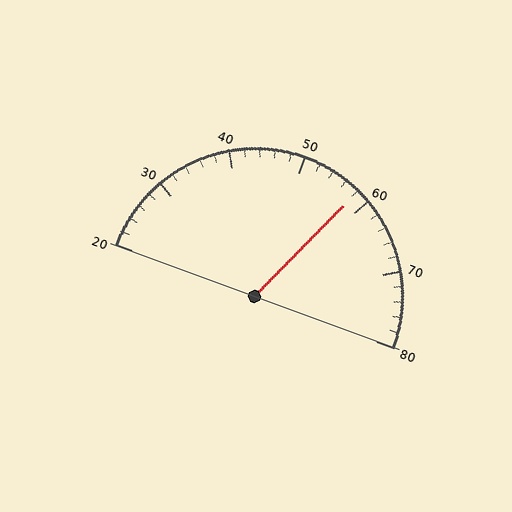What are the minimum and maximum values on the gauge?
The gauge ranges from 20 to 80.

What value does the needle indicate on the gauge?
The needle indicates approximately 58.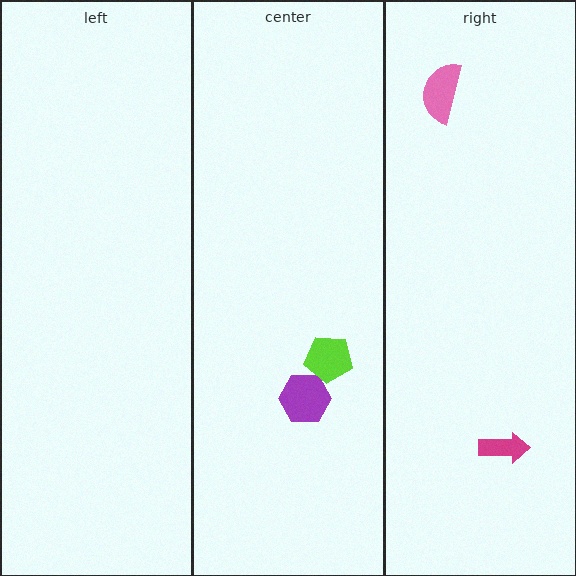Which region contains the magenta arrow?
The right region.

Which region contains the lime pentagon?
The center region.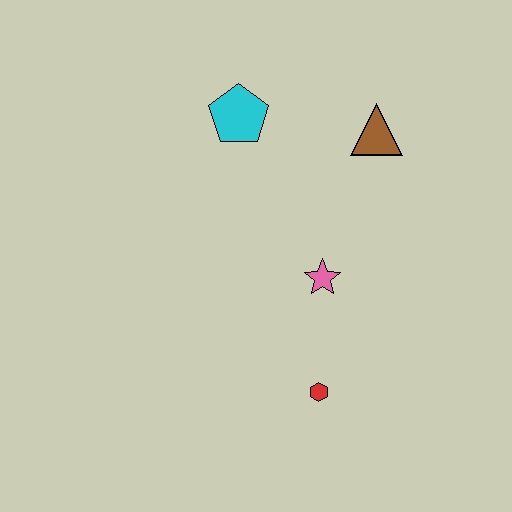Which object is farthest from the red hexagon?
The cyan pentagon is farthest from the red hexagon.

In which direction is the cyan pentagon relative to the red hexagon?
The cyan pentagon is above the red hexagon.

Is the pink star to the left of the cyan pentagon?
No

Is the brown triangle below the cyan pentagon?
Yes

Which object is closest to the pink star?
The red hexagon is closest to the pink star.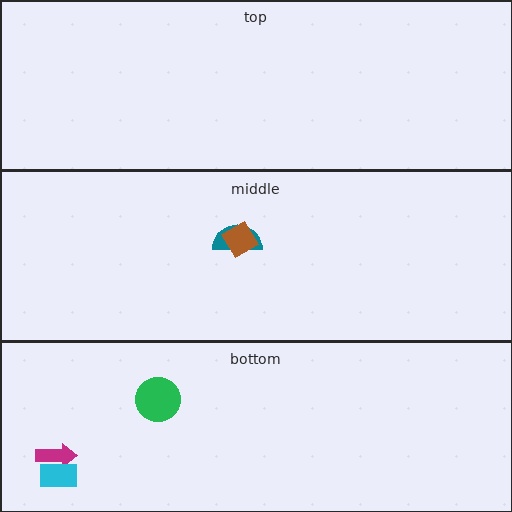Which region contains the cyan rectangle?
The bottom region.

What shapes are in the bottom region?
The green circle, the magenta arrow, the cyan rectangle.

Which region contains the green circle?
The bottom region.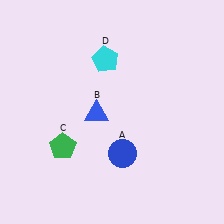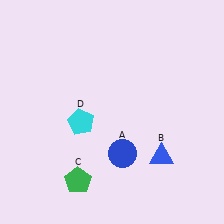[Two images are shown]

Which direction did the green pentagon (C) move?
The green pentagon (C) moved down.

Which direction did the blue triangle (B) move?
The blue triangle (B) moved right.